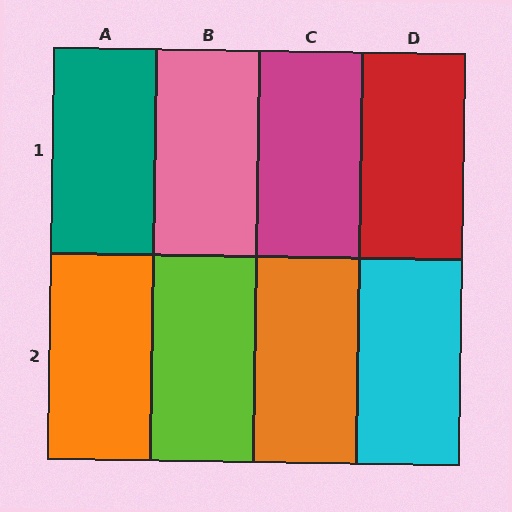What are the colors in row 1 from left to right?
Teal, pink, magenta, red.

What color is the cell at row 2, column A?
Orange.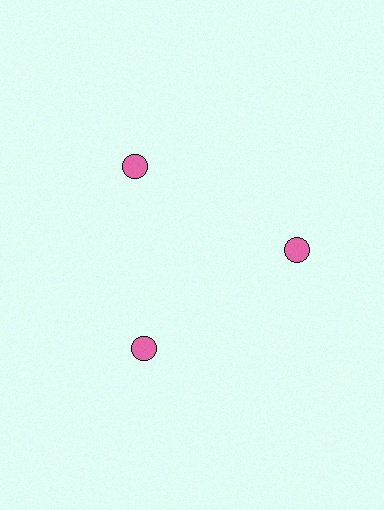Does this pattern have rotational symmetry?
Yes, this pattern has 3-fold rotational symmetry. It looks the same after rotating 120 degrees around the center.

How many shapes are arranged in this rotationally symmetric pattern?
There are 3 shapes, arranged in 3 groups of 1.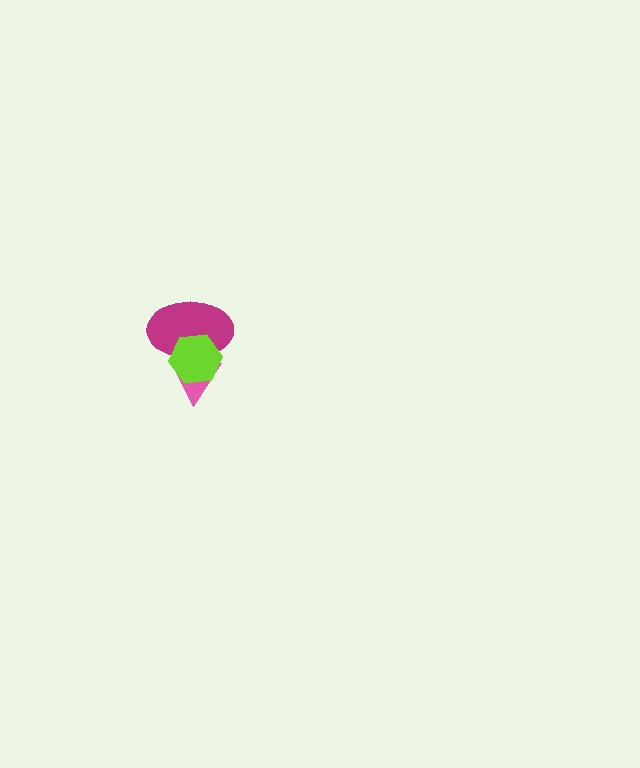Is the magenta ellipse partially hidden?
Yes, it is partially covered by another shape.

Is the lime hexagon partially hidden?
No, no other shape covers it.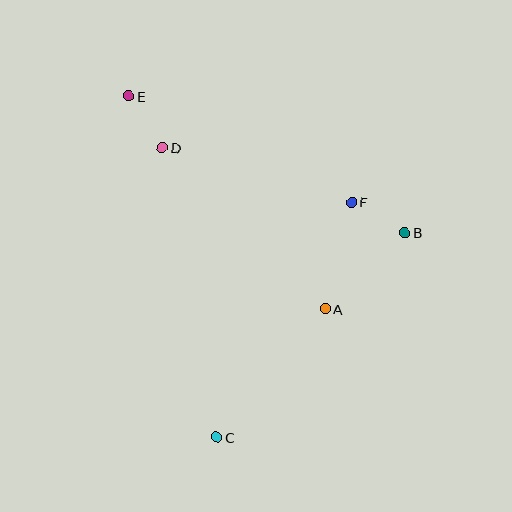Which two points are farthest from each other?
Points C and E are farthest from each other.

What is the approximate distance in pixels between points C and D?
The distance between C and D is approximately 295 pixels.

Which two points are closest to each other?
Points B and F are closest to each other.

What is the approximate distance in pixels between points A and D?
The distance between A and D is approximately 229 pixels.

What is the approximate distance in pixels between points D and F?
The distance between D and F is approximately 197 pixels.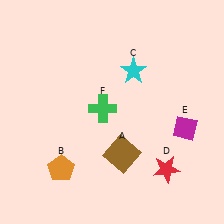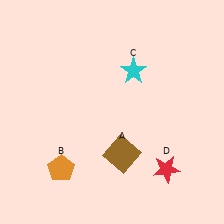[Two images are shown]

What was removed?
The green cross (F), the magenta diamond (E) were removed in Image 2.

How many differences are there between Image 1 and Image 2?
There are 2 differences between the two images.